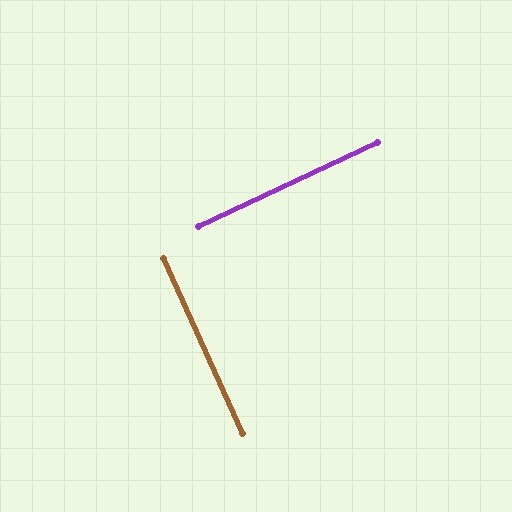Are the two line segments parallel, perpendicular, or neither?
Perpendicular — they meet at approximately 89°.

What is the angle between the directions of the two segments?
Approximately 89 degrees.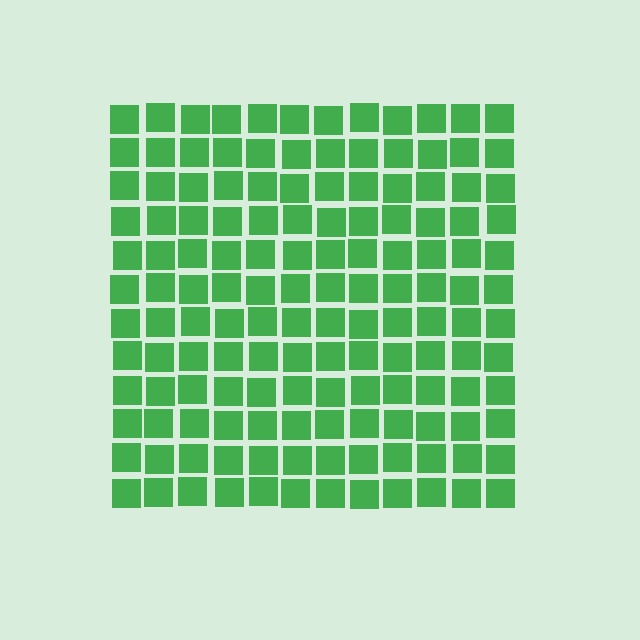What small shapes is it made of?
It is made of small squares.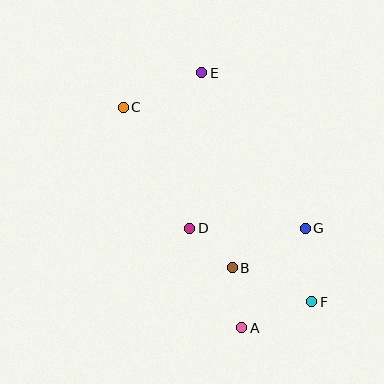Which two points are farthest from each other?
Points C and F are farthest from each other.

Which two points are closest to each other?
Points B and D are closest to each other.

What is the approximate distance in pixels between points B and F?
The distance between B and F is approximately 86 pixels.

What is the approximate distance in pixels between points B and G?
The distance between B and G is approximately 83 pixels.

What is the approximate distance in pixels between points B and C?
The distance between B and C is approximately 194 pixels.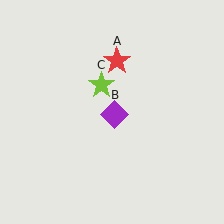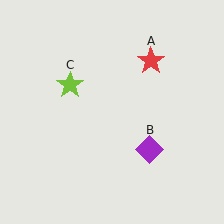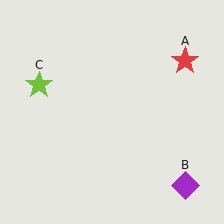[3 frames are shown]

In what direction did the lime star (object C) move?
The lime star (object C) moved left.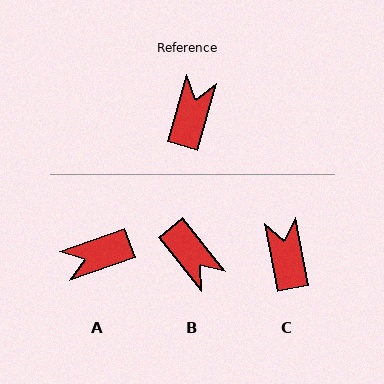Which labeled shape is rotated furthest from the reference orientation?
B, about 126 degrees away.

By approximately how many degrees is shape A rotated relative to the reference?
Approximately 125 degrees counter-clockwise.